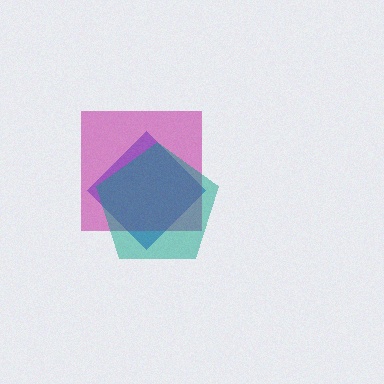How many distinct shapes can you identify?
There are 3 distinct shapes: a blue diamond, a magenta square, a teal pentagon.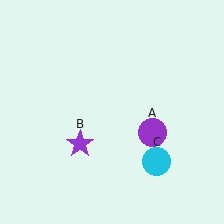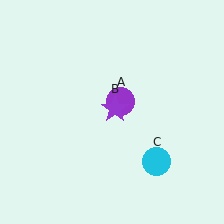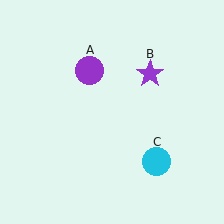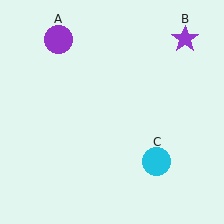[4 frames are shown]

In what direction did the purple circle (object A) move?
The purple circle (object A) moved up and to the left.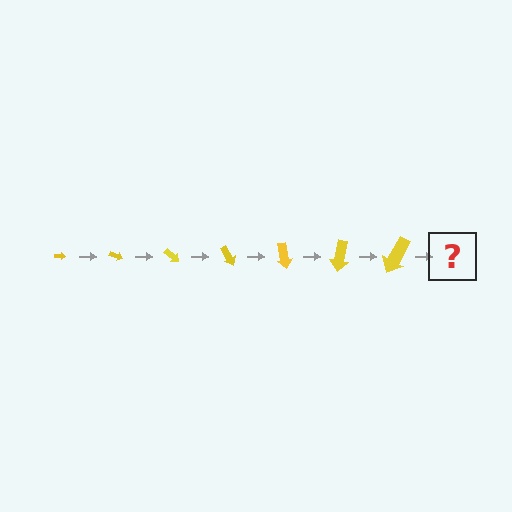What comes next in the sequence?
The next element should be an arrow, larger than the previous one and rotated 140 degrees from the start.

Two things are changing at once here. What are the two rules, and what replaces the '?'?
The two rules are that the arrow grows larger each step and it rotates 20 degrees each step. The '?' should be an arrow, larger than the previous one and rotated 140 degrees from the start.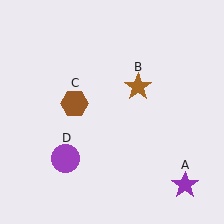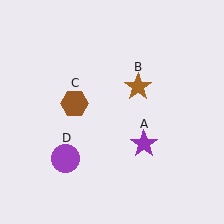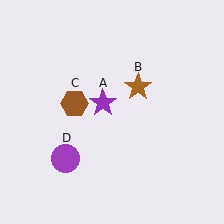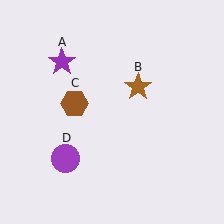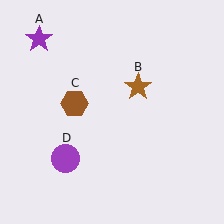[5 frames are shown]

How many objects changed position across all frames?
1 object changed position: purple star (object A).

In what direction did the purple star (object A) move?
The purple star (object A) moved up and to the left.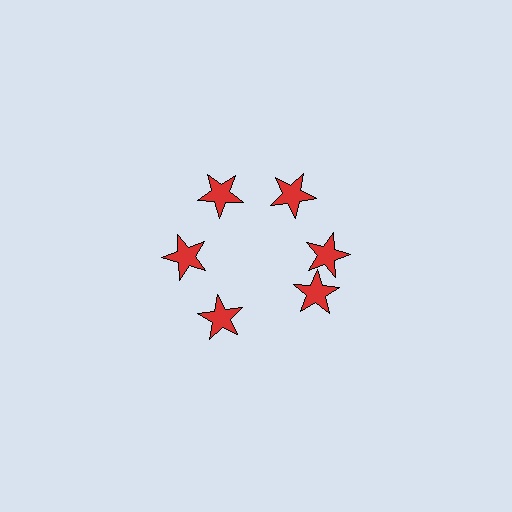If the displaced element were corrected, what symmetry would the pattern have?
It would have 6-fold rotational symmetry — the pattern would map onto itself every 60 degrees.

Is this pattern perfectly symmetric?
No. The 6 red stars are arranged in a ring, but one element near the 5 o'clock position is rotated out of alignment along the ring, breaking the 6-fold rotational symmetry.